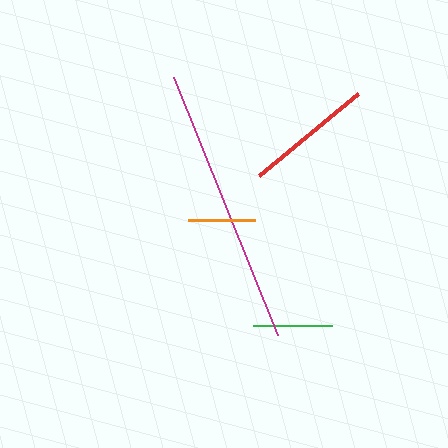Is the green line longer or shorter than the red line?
The red line is longer than the green line.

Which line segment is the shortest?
The orange line is the shortest at approximately 67 pixels.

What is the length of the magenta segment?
The magenta segment is approximately 278 pixels long.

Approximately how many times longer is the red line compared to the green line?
The red line is approximately 1.6 times the length of the green line.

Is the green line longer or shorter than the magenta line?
The magenta line is longer than the green line.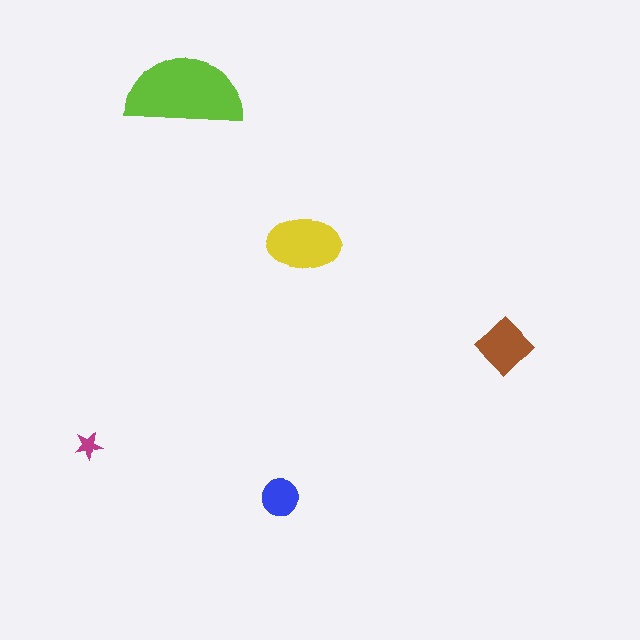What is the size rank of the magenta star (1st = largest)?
5th.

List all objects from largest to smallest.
The lime semicircle, the yellow ellipse, the brown diamond, the blue circle, the magenta star.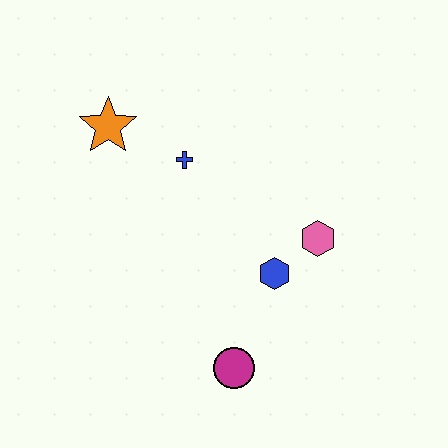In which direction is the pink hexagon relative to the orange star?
The pink hexagon is to the right of the orange star.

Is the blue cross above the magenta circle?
Yes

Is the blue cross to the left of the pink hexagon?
Yes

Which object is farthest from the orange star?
The magenta circle is farthest from the orange star.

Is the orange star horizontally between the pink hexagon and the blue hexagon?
No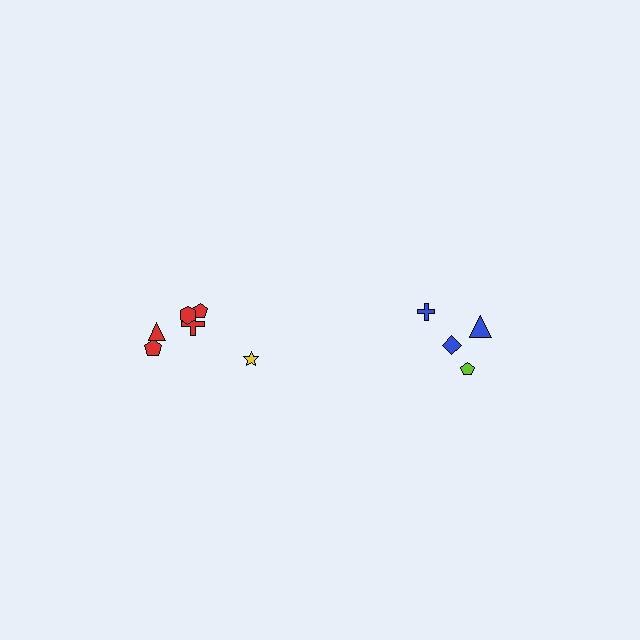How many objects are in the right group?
There are 4 objects.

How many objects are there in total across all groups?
There are 10 objects.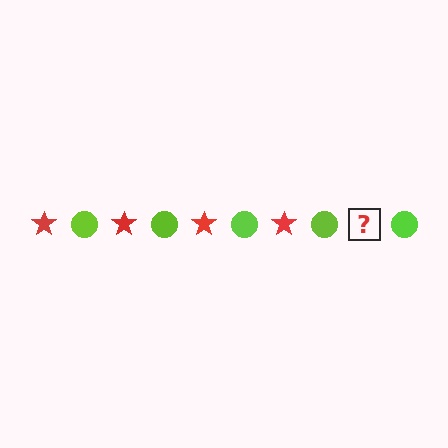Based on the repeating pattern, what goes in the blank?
The blank should be a red star.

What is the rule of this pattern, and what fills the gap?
The rule is that the pattern alternates between red star and lime circle. The gap should be filled with a red star.